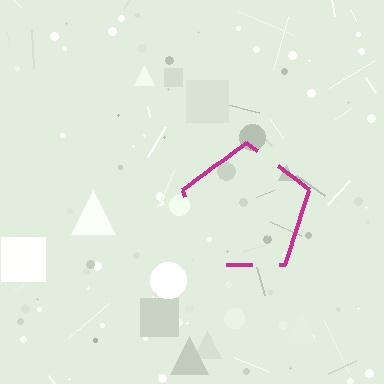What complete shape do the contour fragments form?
The contour fragments form a pentagon.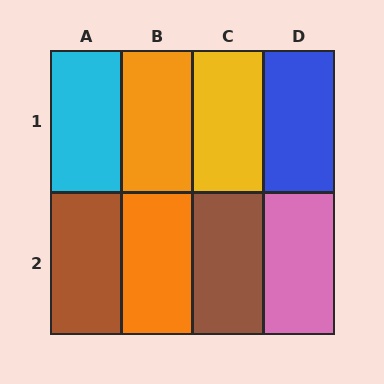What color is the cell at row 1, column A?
Cyan.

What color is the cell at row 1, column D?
Blue.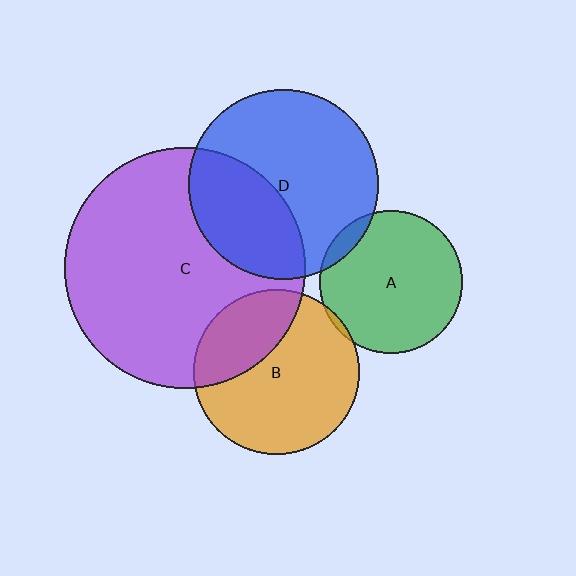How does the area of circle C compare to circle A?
Approximately 2.8 times.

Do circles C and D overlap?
Yes.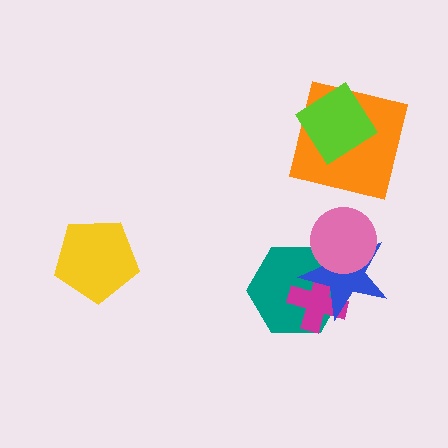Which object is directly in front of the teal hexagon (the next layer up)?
The magenta cross is directly in front of the teal hexagon.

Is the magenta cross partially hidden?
Yes, it is partially covered by another shape.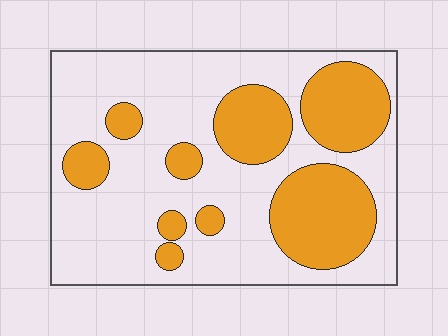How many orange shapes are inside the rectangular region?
9.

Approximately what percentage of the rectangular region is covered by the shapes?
Approximately 35%.